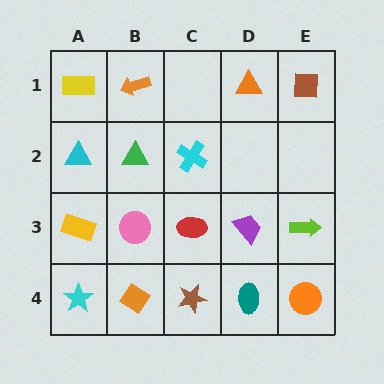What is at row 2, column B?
A green triangle.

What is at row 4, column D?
A teal ellipse.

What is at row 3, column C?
A red ellipse.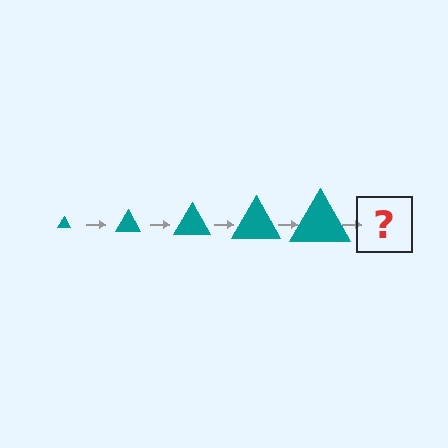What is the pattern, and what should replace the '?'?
The pattern is that the triangle gets progressively larger each step. The '?' should be a teal triangle, larger than the previous one.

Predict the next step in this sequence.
The next step is a teal triangle, larger than the previous one.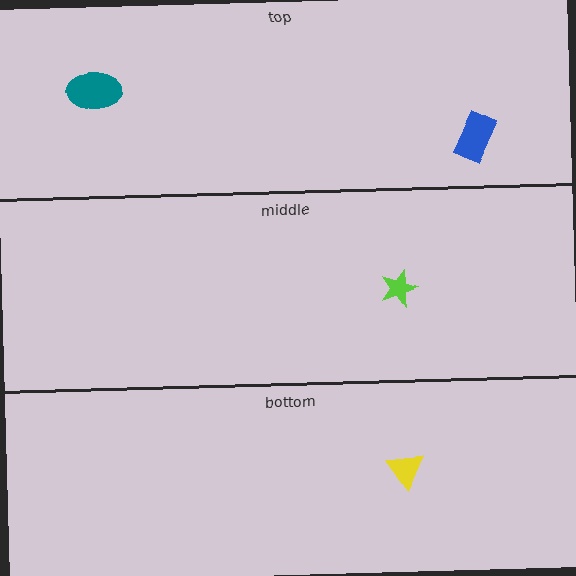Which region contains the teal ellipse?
The top region.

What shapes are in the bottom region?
The yellow triangle.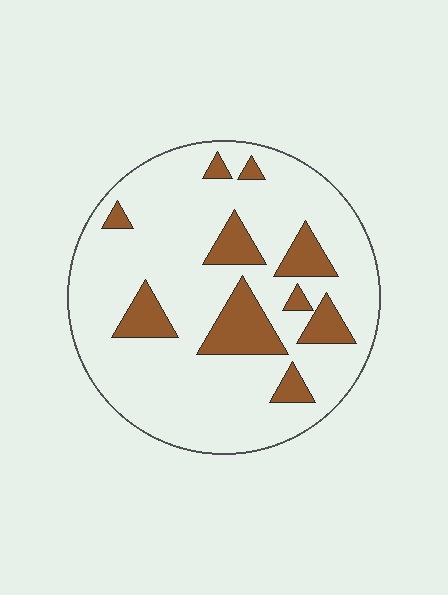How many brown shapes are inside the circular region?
10.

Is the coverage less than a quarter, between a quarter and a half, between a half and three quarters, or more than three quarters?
Less than a quarter.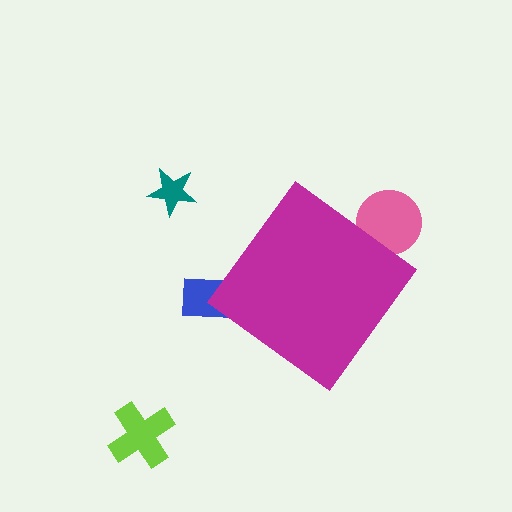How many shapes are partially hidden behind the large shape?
2 shapes are partially hidden.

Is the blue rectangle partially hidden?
Yes, the blue rectangle is partially hidden behind the magenta diamond.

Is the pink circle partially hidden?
Yes, the pink circle is partially hidden behind the magenta diamond.